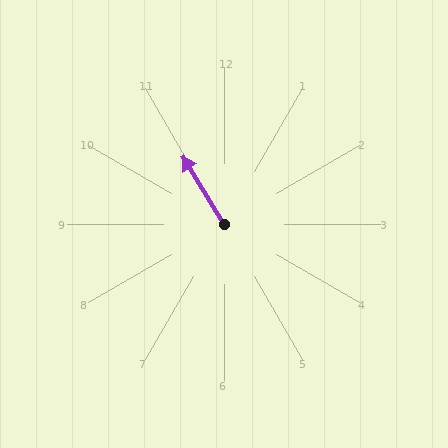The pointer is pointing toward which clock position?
Roughly 11 o'clock.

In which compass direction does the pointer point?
Northwest.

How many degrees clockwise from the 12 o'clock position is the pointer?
Approximately 329 degrees.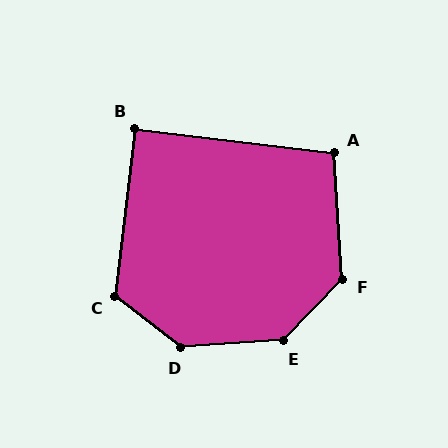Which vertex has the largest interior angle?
D, at approximately 138 degrees.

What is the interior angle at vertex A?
Approximately 101 degrees (obtuse).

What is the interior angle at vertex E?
Approximately 138 degrees (obtuse).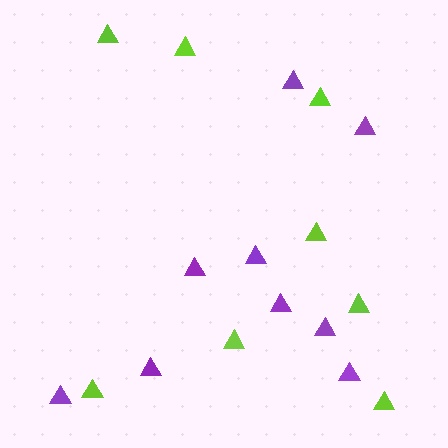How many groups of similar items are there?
There are 2 groups: one group of purple triangles (9) and one group of lime triangles (8).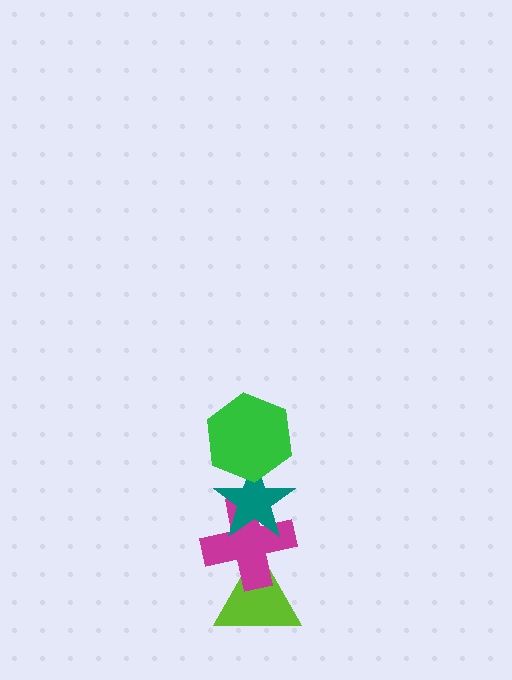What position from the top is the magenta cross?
The magenta cross is 3rd from the top.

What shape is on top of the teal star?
The green hexagon is on top of the teal star.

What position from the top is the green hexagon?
The green hexagon is 1st from the top.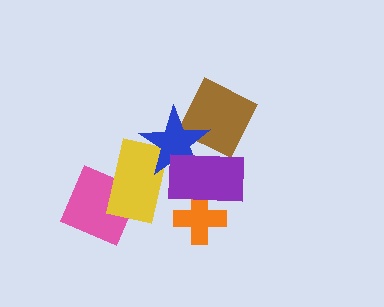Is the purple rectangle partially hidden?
No, no other shape covers it.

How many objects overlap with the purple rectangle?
3 objects overlap with the purple rectangle.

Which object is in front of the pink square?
The yellow rectangle is in front of the pink square.